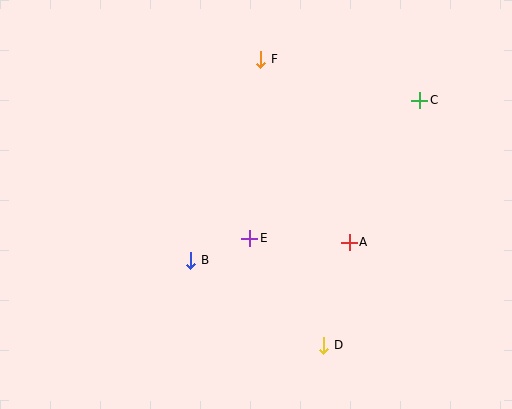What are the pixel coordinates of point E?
Point E is at (250, 238).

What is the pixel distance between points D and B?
The distance between D and B is 158 pixels.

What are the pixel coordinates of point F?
Point F is at (261, 59).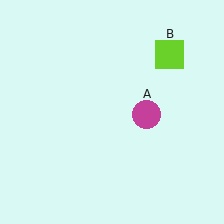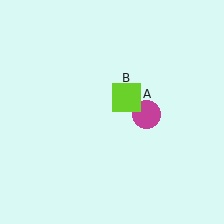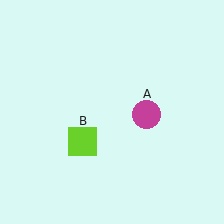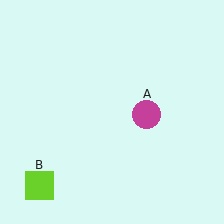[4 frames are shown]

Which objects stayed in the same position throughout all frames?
Magenta circle (object A) remained stationary.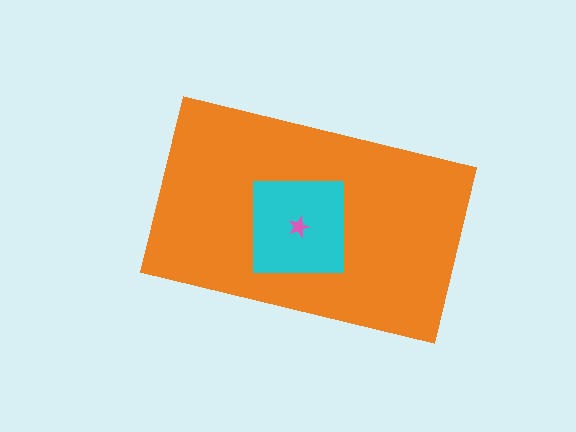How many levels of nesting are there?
3.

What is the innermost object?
The pink star.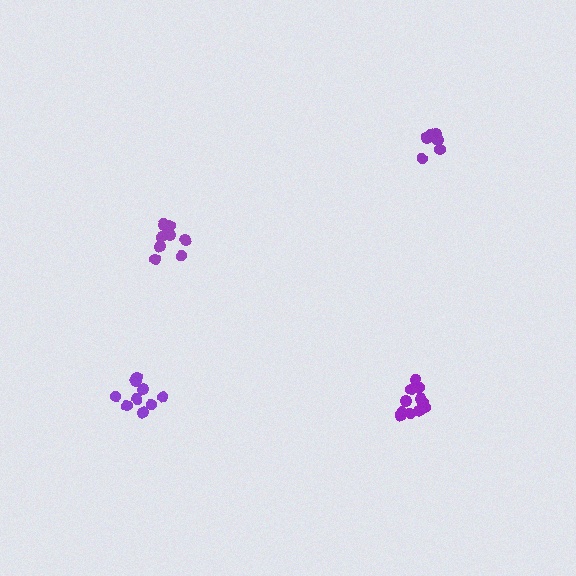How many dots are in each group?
Group 1: 10 dots, Group 2: 9 dots, Group 3: 7 dots, Group 4: 11 dots (37 total).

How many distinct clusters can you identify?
There are 4 distinct clusters.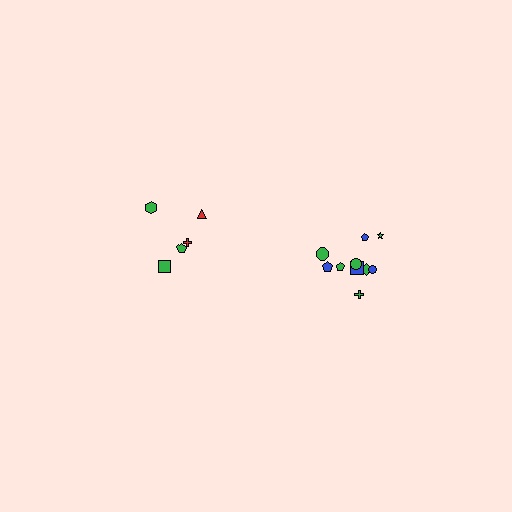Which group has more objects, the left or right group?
The right group.